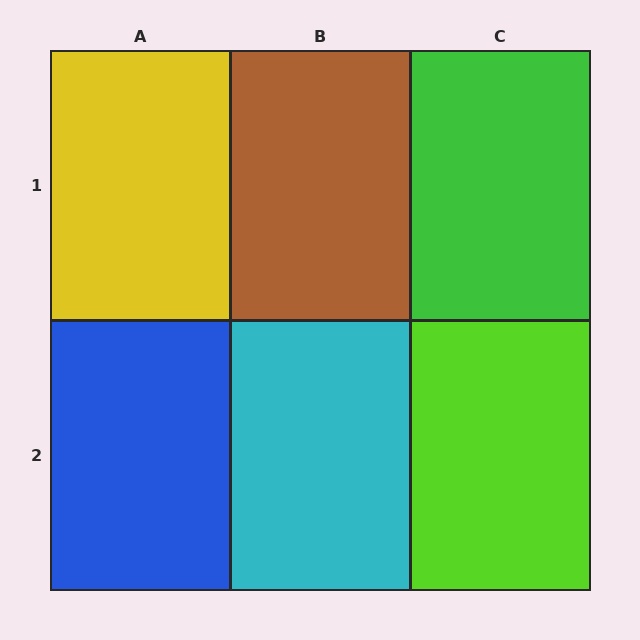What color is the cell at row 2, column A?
Blue.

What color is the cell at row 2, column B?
Cyan.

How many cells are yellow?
1 cell is yellow.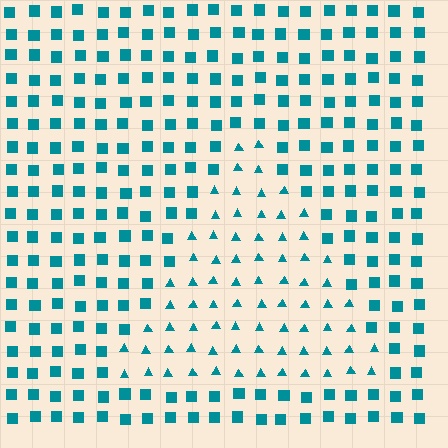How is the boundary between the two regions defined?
The boundary is defined by a change in element shape: triangles inside vs. squares outside. All elements share the same color and spacing.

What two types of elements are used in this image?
The image uses triangles inside the triangle region and squares outside it.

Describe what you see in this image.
The image is filled with small teal elements arranged in a uniform grid. A triangle-shaped region contains triangles, while the surrounding area contains squares. The boundary is defined purely by the change in element shape.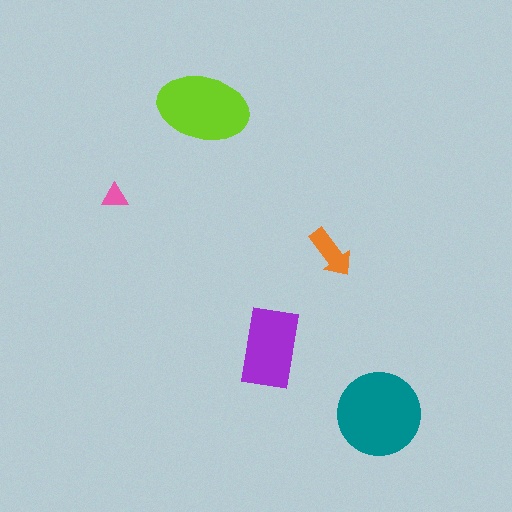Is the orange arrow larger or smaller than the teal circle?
Smaller.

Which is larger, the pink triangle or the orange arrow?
The orange arrow.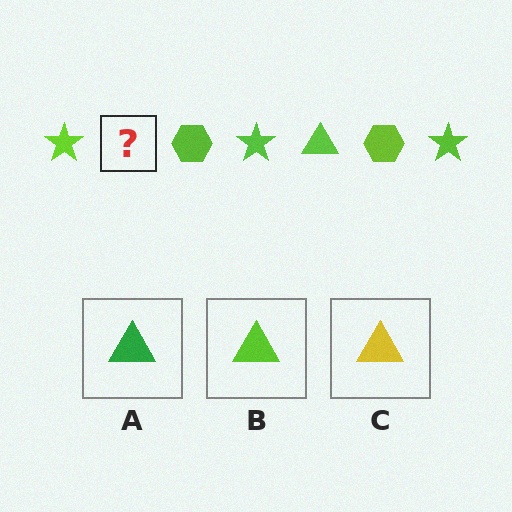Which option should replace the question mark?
Option B.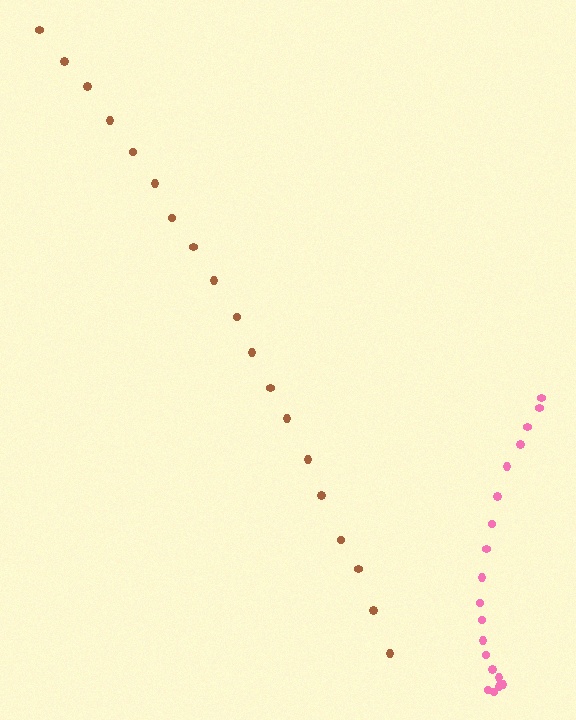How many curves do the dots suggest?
There are 2 distinct paths.